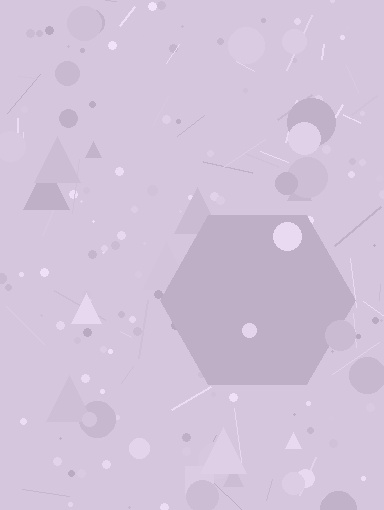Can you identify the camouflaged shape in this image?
The camouflaged shape is a hexagon.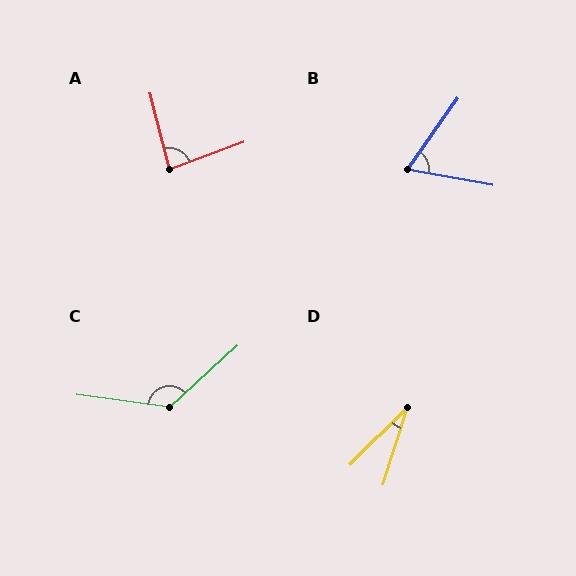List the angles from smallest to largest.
D (28°), B (65°), A (84°), C (130°).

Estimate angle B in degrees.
Approximately 65 degrees.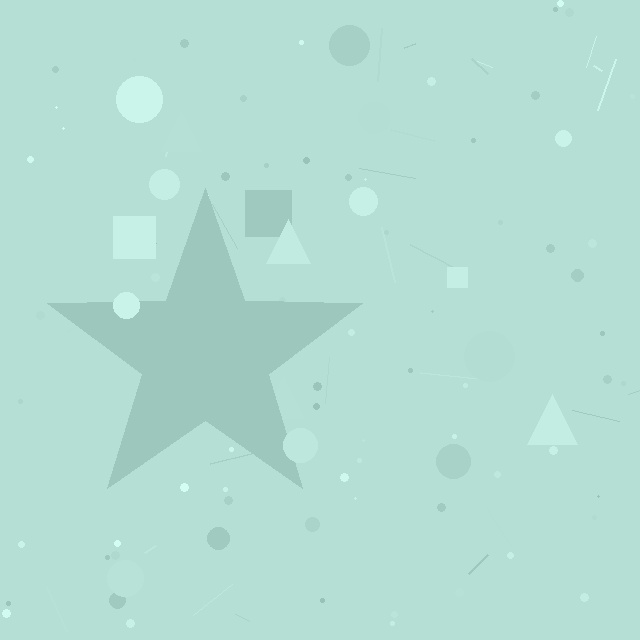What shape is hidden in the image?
A star is hidden in the image.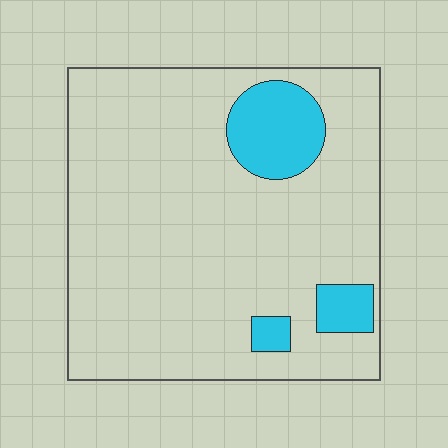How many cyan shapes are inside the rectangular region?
3.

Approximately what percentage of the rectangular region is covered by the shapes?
Approximately 10%.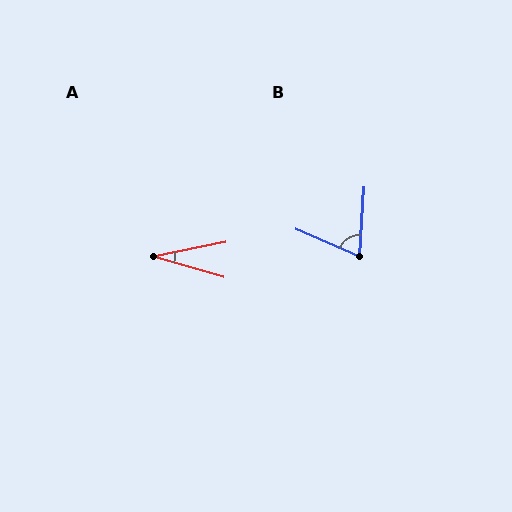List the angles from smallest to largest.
A (28°), B (70°).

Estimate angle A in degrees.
Approximately 28 degrees.